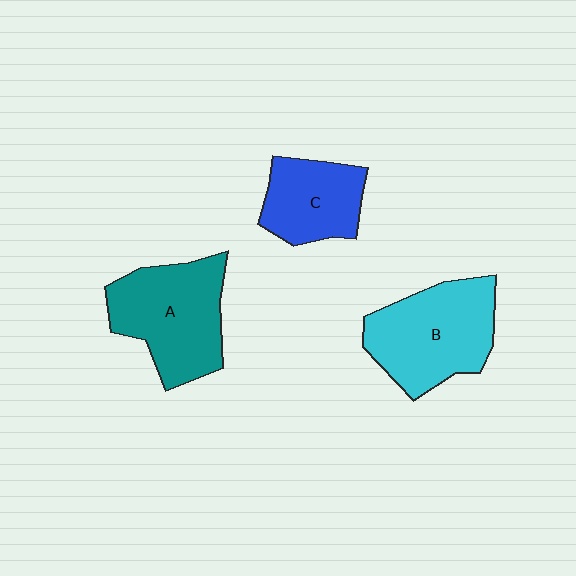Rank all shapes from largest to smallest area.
From largest to smallest: B (cyan), A (teal), C (blue).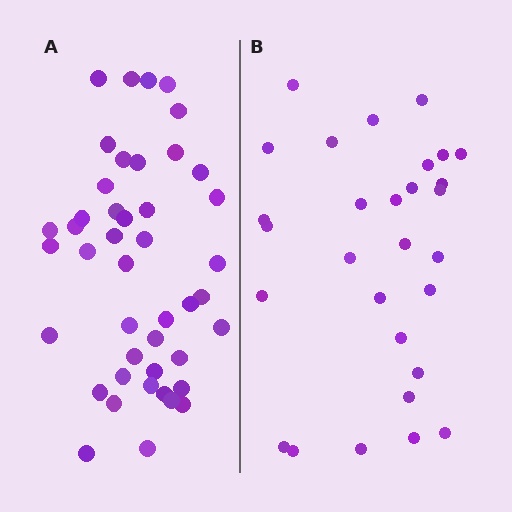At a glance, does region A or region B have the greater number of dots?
Region A (the left region) has more dots.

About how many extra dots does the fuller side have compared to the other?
Region A has approximately 15 more dots than region B.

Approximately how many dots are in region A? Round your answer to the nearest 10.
About 40 dots. (The exact count is 44, which rounds to 40.)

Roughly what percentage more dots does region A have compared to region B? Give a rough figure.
About 50% more.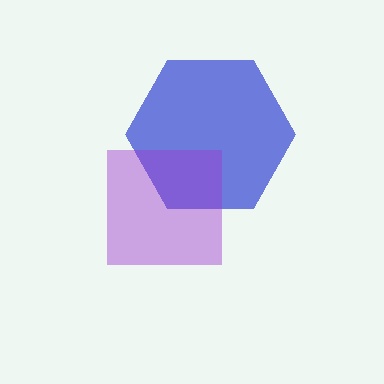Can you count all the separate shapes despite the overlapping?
Yes, there are 2 separate shapes.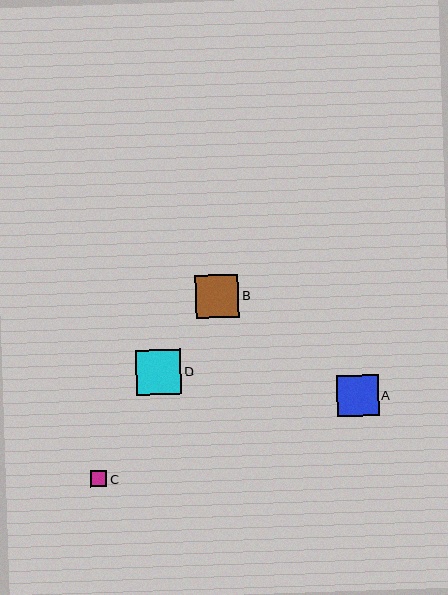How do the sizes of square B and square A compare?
Square B and square A are approximately the same size.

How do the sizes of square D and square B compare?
Square D and square B are approximately the same size.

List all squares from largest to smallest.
From largest to smallest: D, B, A, C.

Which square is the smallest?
Square C is the smallest with a size of approximately 16 pixels.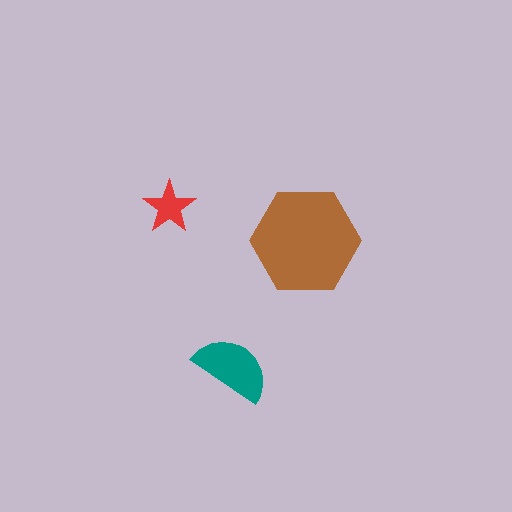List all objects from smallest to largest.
The red star, the teal semicircle, the brown hexagon.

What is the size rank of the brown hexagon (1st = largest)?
1st.